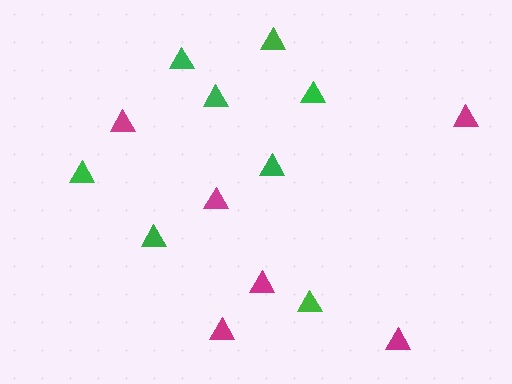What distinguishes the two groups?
There are 2 groups: one group of magenta triangles (6) and one group of green triangles (8).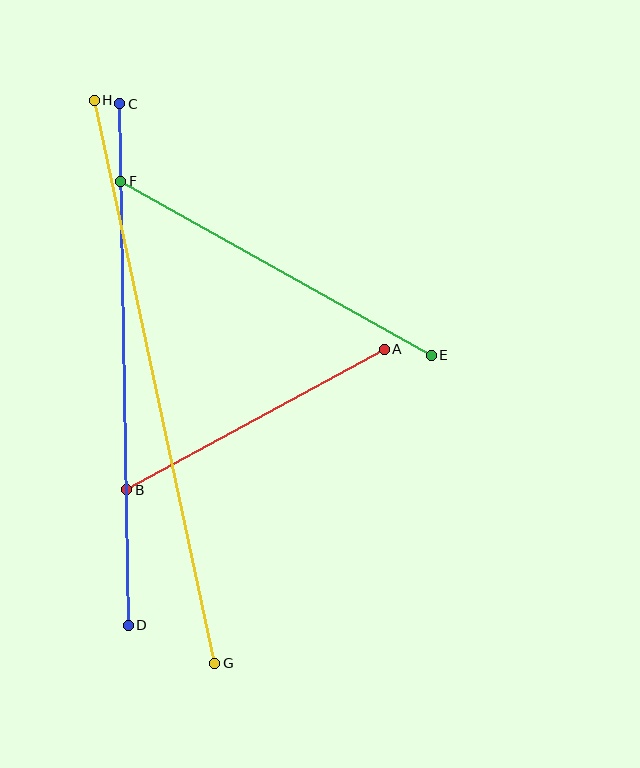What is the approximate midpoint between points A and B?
The midpoint is at approximately (256, 420) pixels.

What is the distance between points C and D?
The distance is approximately 522 pixels.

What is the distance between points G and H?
The distance is approximately 576 pixels.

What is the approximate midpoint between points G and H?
The midpoint is at approximately (154, 382) pixels.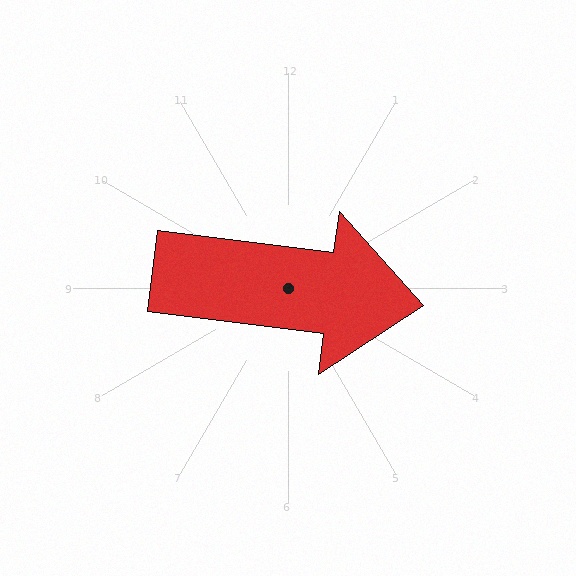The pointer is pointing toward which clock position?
Roughly 3 o'clock.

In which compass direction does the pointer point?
East.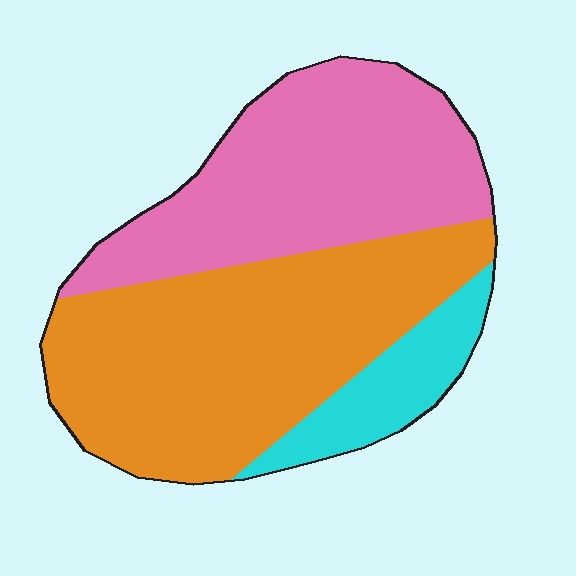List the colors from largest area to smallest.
From largest to smallest: orange, pink, cyan.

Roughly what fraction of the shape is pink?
Pink covers about 40% of the shape.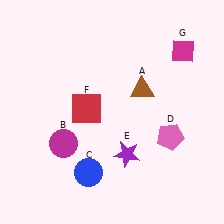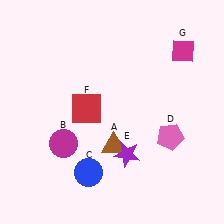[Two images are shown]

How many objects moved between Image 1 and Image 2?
1 object moved between the two images.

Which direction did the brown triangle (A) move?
The brown triangle (A) moved down.